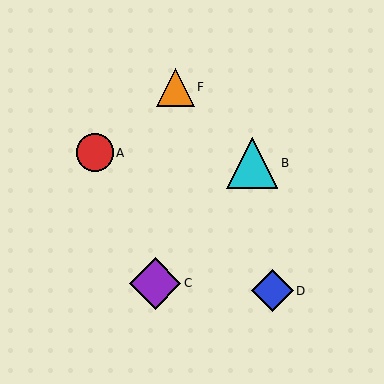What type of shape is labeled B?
Shape B is a cyan triangle.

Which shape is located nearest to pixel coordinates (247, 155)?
The cyan triangle (labeled B) at (252, 163) is nearest to that location.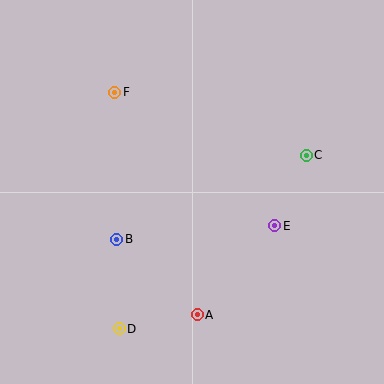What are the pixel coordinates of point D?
Point D is at (119, 329).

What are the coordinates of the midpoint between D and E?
The midpoint between D and E is at (197, 277).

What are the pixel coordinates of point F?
Point F is at (114, 92).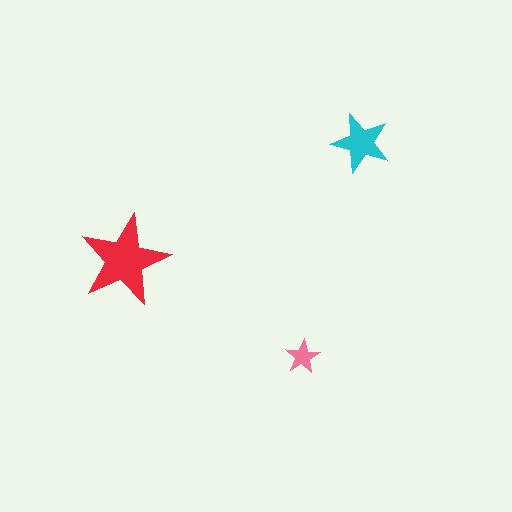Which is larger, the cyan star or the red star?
The red one.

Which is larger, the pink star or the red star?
The red one.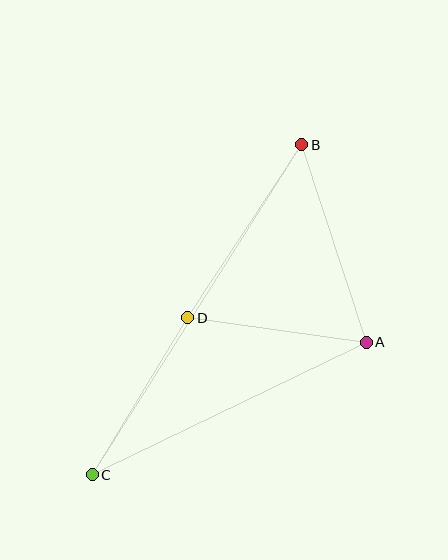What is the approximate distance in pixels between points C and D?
The distance between C and D is approximately 184 pixels.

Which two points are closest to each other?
Points A and D are closest to each other.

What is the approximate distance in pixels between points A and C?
The distance between A and C is approximately 305 pixels.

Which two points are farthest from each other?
Points B and C are farthest from each other.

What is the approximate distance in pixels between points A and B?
The distance between A and B is approximately 208 pixels.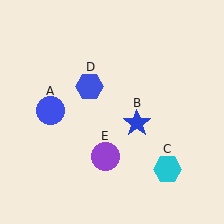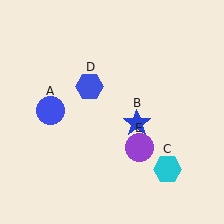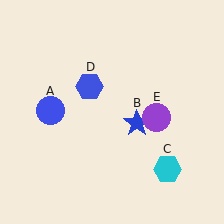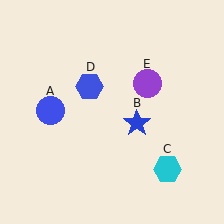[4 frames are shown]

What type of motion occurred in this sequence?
The purple circle (object E) rotated counterclockwise around the center of the scene.